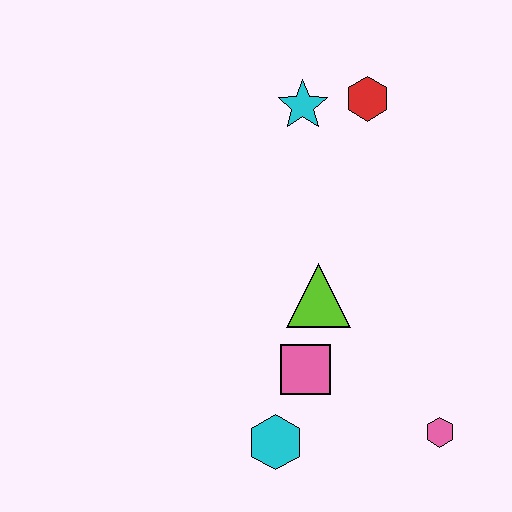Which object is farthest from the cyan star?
The pink hexagon is farthest from the cyan star.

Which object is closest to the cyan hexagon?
The pink square is closest to the cyan hexagon.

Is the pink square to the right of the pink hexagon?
No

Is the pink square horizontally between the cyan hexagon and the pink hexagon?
Yes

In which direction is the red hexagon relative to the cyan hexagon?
The red hexagon is above the cyan hexagon.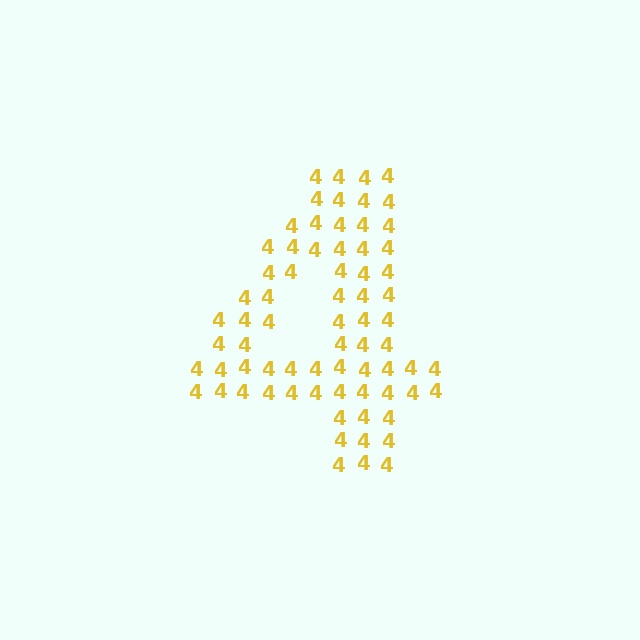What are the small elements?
The small elements are digit 4's.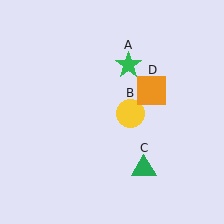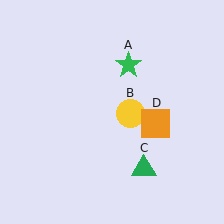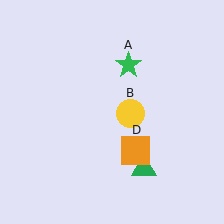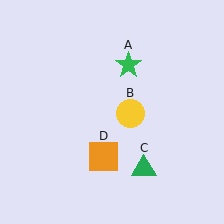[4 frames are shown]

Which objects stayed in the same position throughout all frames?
Green star (object A) and yellow circle (object B) and green triangle (object C) remained stationary.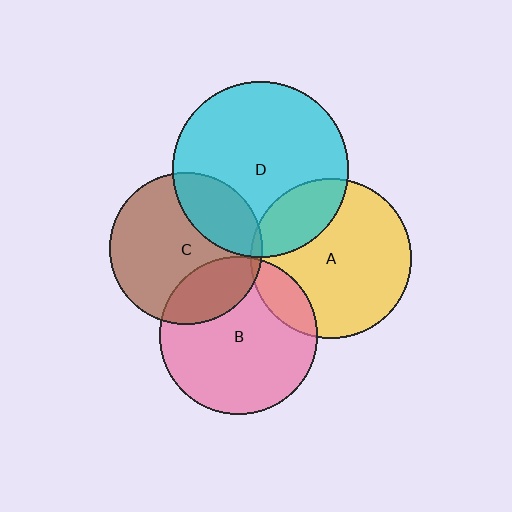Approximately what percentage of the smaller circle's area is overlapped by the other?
Approximately 25%.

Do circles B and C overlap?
Yes.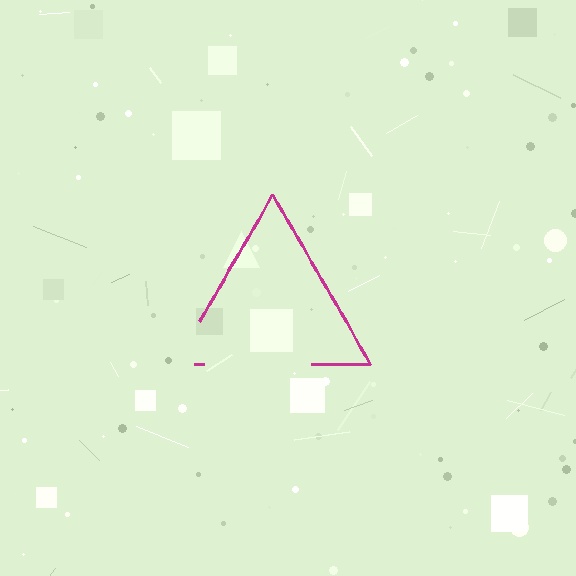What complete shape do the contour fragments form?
The contour fragments form a triangle.